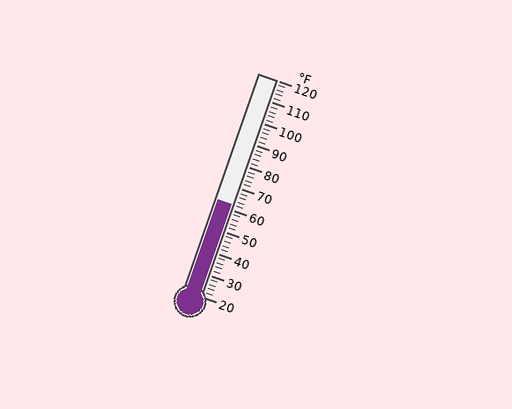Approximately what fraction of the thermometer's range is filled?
The thermometer is filled to approximately 40% of its range.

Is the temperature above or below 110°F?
The temperature is below 110°F.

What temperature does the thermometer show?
The thermometer shows approximately 62°F.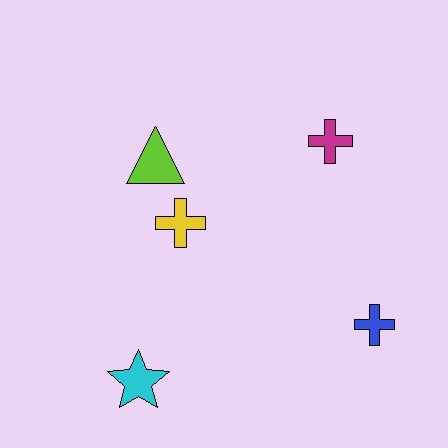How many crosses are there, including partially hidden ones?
There are 3 crosses.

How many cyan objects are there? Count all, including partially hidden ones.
There is 1 cyan object.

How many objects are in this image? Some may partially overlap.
There are 5 objects.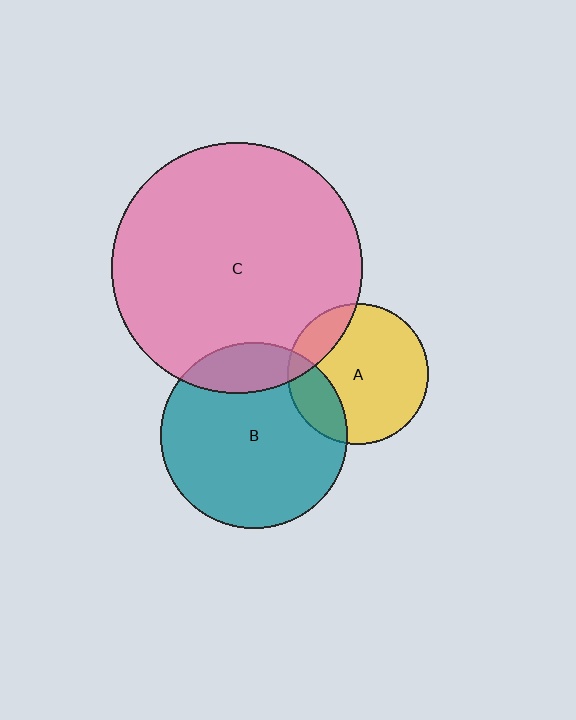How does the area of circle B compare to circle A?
Approximately 1.8 times.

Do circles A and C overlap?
Yes.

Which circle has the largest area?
Circle C (pink).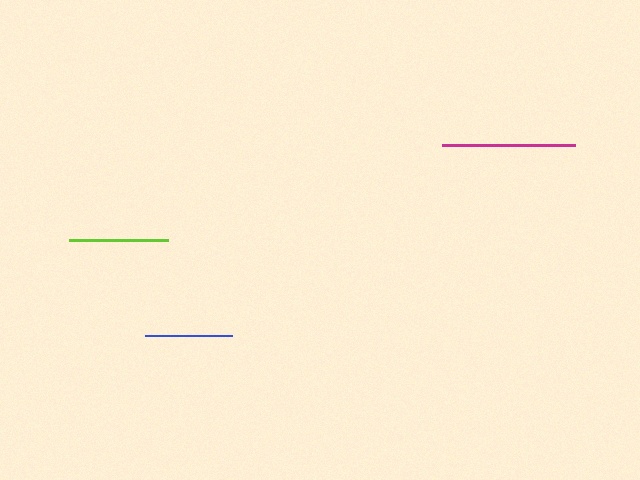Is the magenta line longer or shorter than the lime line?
The magenta line is longer than the lime line.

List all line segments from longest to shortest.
From longest to shortest: magenta, lime, blue.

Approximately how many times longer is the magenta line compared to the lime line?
The magenta line is approximately 1.4 times the length of the lime line.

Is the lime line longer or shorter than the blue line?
The lime line is longer than the blue line.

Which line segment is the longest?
The magenta line is the longest at approximately 133 pixels.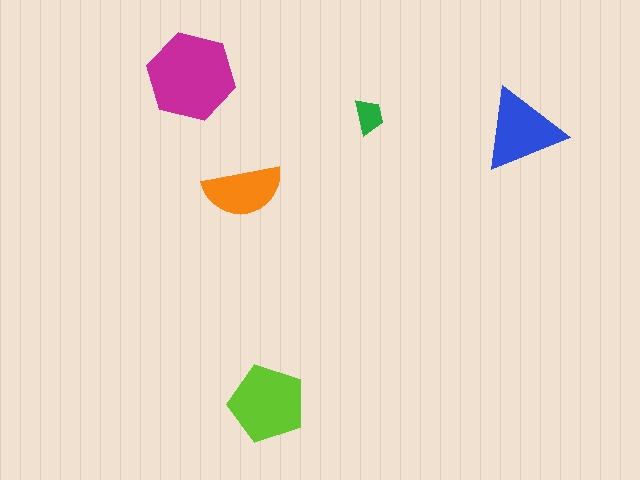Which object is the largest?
The magenta hexagon.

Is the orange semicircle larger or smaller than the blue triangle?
Smaller.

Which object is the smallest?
The green trapezoid.